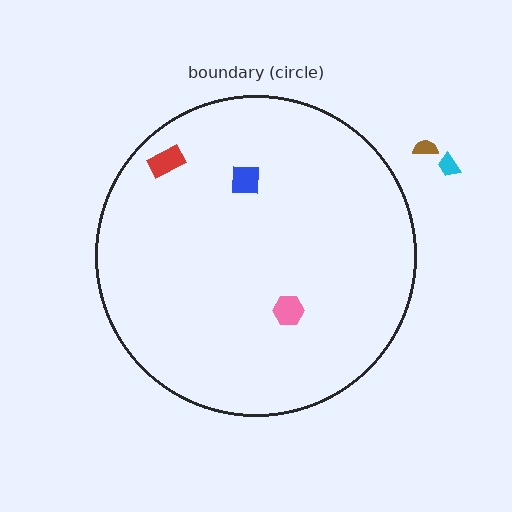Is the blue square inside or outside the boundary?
Inside.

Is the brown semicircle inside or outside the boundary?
Outside.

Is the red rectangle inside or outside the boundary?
Inside.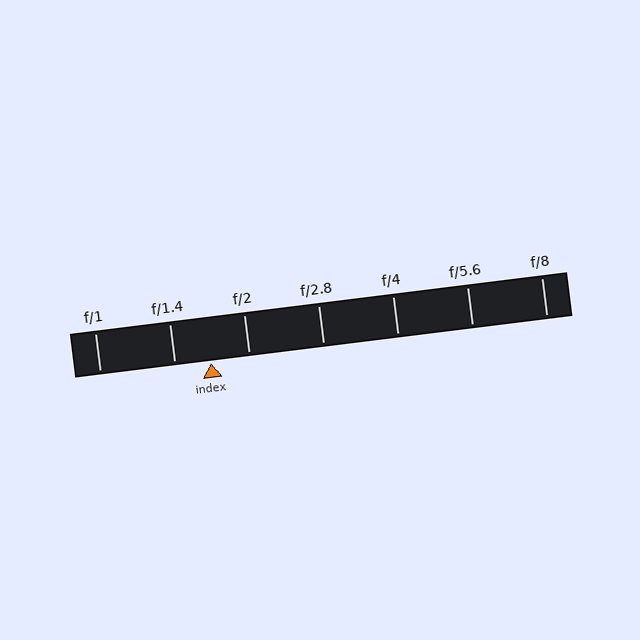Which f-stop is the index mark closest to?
The index mark is closest to f/1.4.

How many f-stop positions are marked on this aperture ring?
There are 7 f-stop positions marked.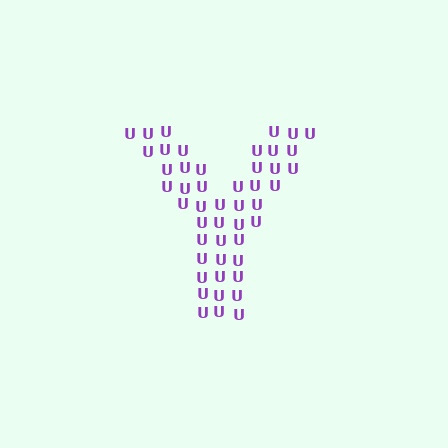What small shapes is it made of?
It is made of small letter U's.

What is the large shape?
The large shape is the letter Y.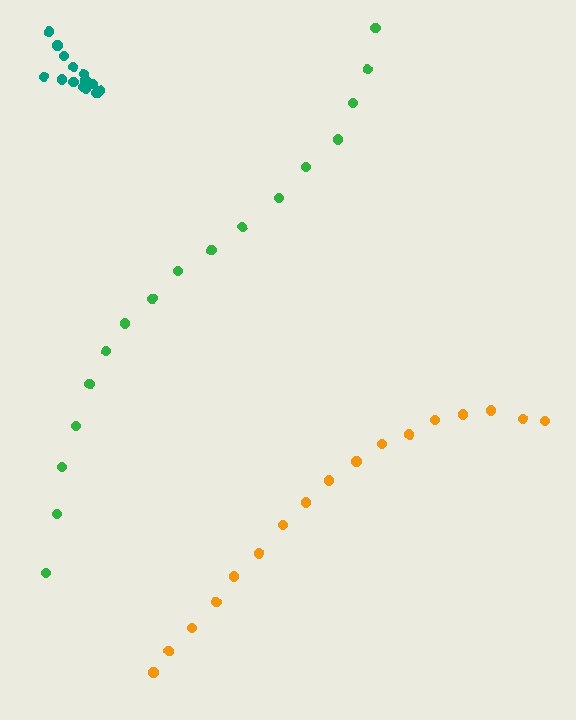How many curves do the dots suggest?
There are 3 distinct paths.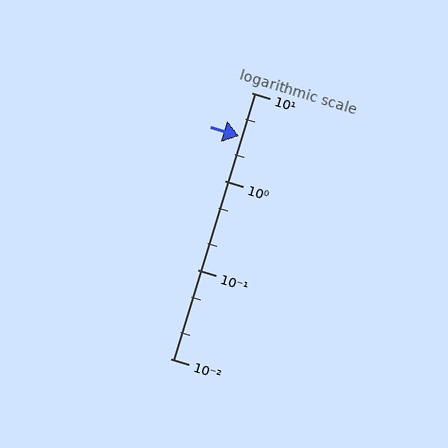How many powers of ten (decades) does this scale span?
The scale spans 3 decades, from 0.01 to 10.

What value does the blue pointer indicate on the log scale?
The pointer indicates approximately 3.2.